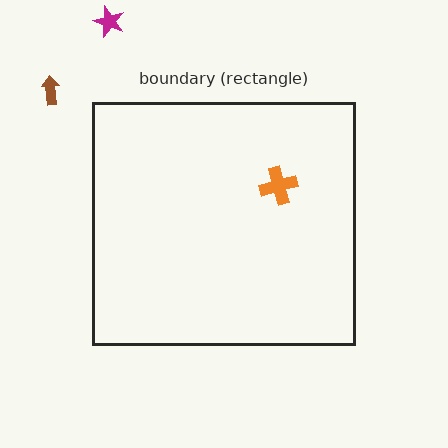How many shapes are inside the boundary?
1 inside, 2 outside.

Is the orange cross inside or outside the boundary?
Inside.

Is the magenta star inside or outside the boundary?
Outside.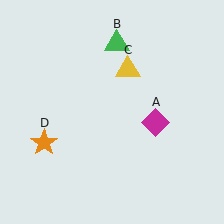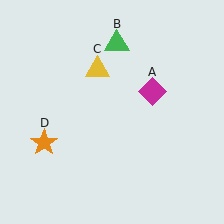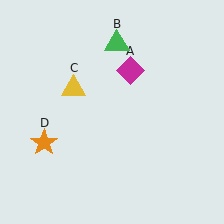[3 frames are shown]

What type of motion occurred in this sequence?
The magenta diamond (object A), yellow triangle (object C) rotated counterclockwise around the center of the scene.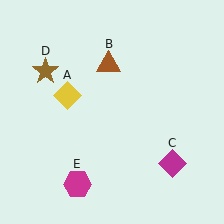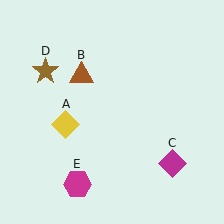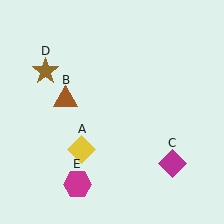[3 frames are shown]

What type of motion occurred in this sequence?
The yellow diamond (object A), brown triangle (object B) rotated counterclockwise around the center of the scene.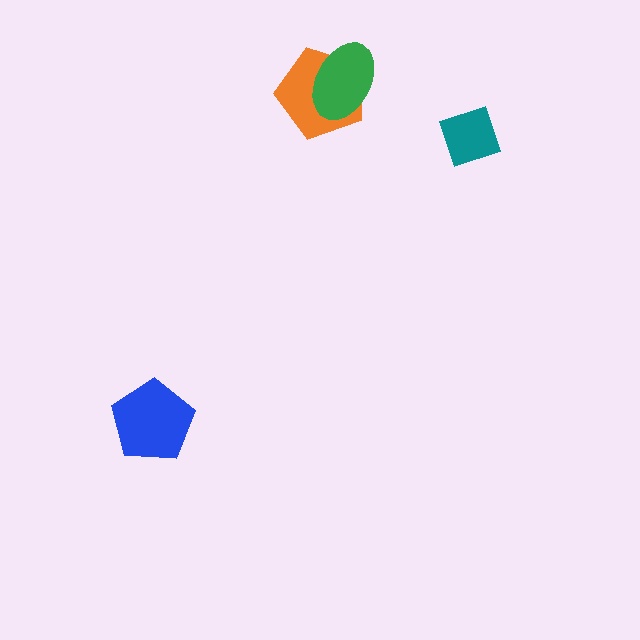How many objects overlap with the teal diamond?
0 objects overlap with the teal diamond.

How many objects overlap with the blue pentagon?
0 objects overlap with the blue pentagon.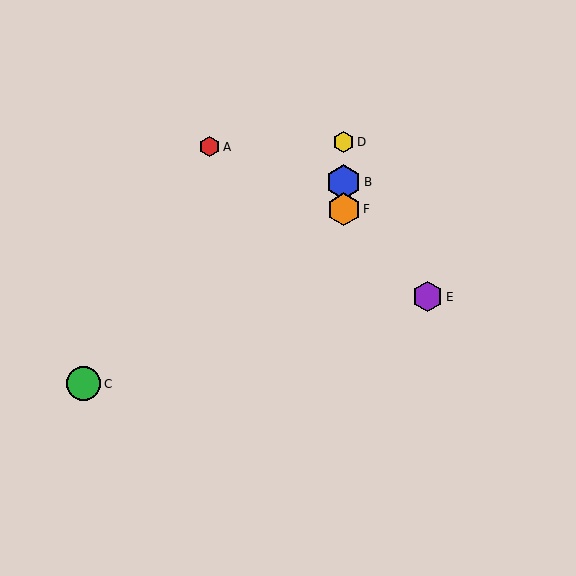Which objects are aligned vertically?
Objects B, D, F are aligned vertically.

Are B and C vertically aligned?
No, B is at x≈344 and C is at x≈83.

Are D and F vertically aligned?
Yes, both are at x≈344.